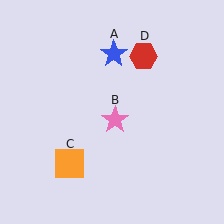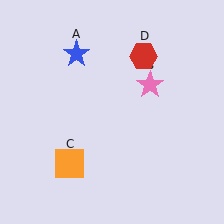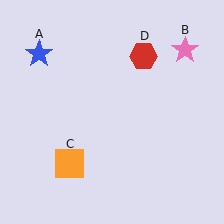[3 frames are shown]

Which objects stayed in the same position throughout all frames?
Orange square (object C) and red hexagon (object D) remained stationary.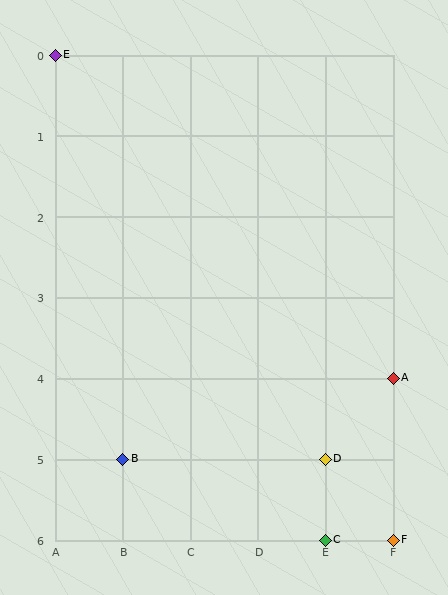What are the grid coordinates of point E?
Point E is at grid coordinates (A, 0).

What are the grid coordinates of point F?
Point F is at grid coordinates (F, 6).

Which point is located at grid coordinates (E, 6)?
Point C is at (E, 6).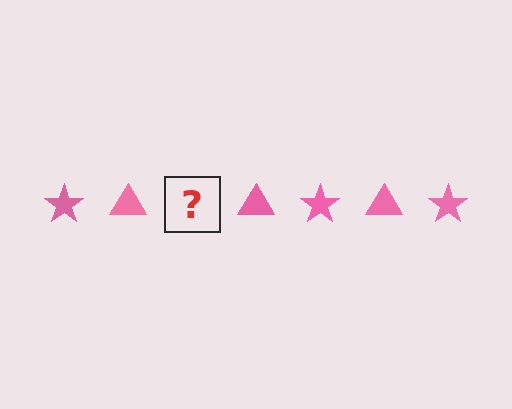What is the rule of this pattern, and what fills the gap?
The rule is that the pattern cycles through star, triangle shapes in pink. The gap should be filled with a pink star.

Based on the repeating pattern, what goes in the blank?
The blank should be a pink star.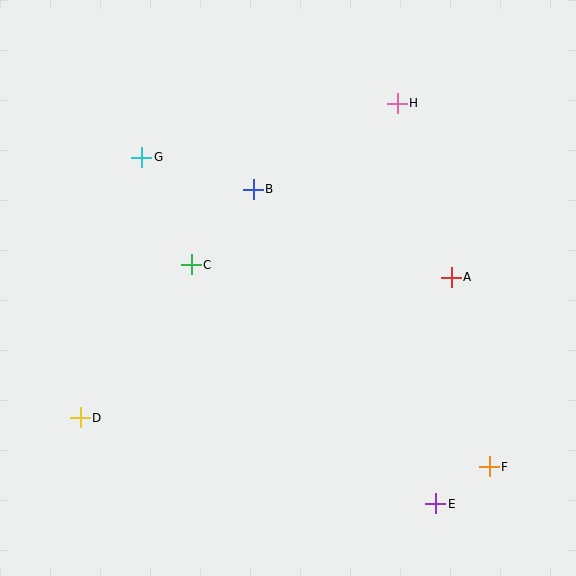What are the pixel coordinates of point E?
Point E is at (436, 504).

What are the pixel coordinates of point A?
Point A is at (451, 277).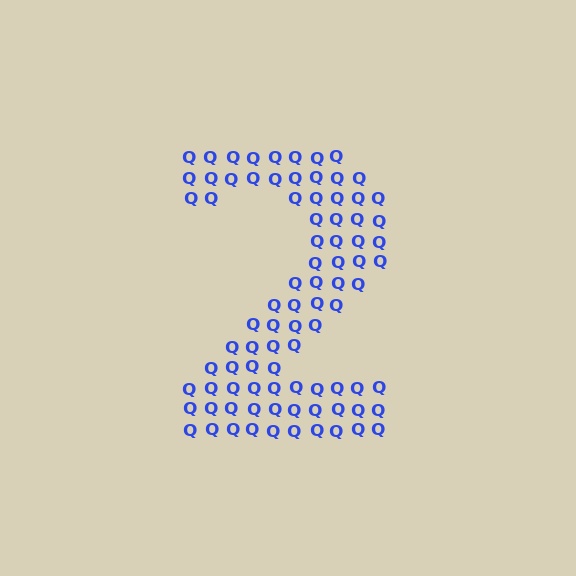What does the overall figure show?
The overall figure shows the digit 2.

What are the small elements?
The small elements are letter Q's.